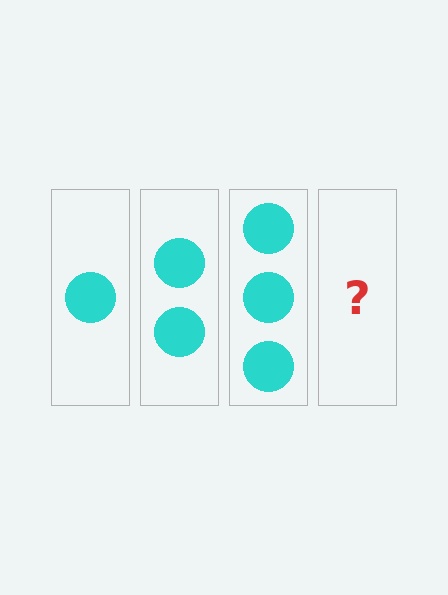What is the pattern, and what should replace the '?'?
The pattern is that each step adds one more circle. The '?' should be 4 circles.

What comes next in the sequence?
The next element should be 4 circles.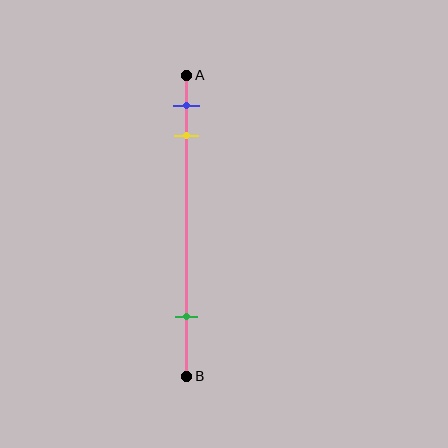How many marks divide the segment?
There are 3 marks dividing the segment.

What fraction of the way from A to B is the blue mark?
The blue mark is approximately 10% (0.1) of the way from A to B.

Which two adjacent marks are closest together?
The blue and yellow marks are the closest adjacent pair.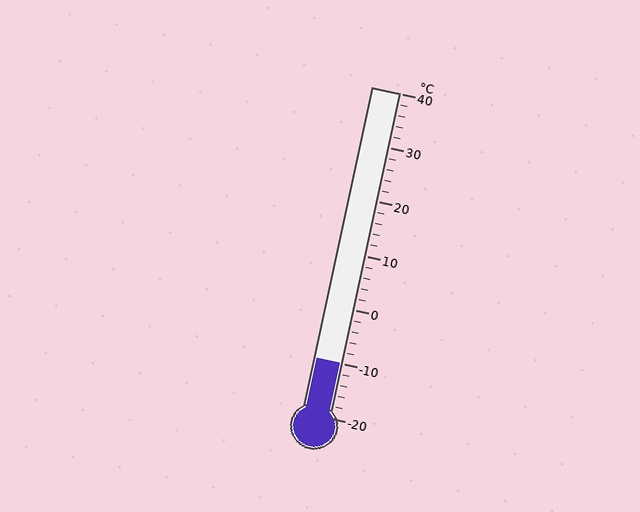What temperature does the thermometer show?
The thermometer shows approximately -10°C.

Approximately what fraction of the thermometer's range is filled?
The thermometer is filled to approximately 15% of its range.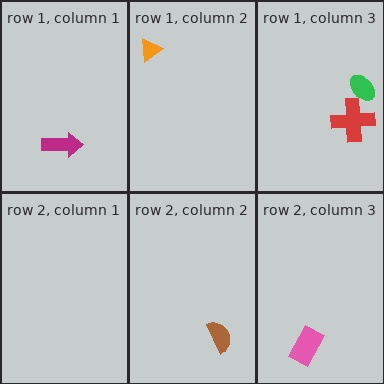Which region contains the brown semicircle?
The row 2, column 2 region.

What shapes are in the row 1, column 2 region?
The orange triangle.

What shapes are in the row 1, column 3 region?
The red cross, the green ellipse.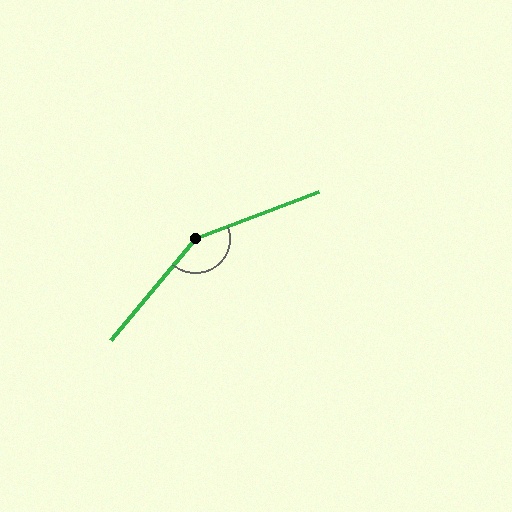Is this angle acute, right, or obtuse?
It is obtuse.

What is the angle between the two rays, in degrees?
Approximately 151 degrees.